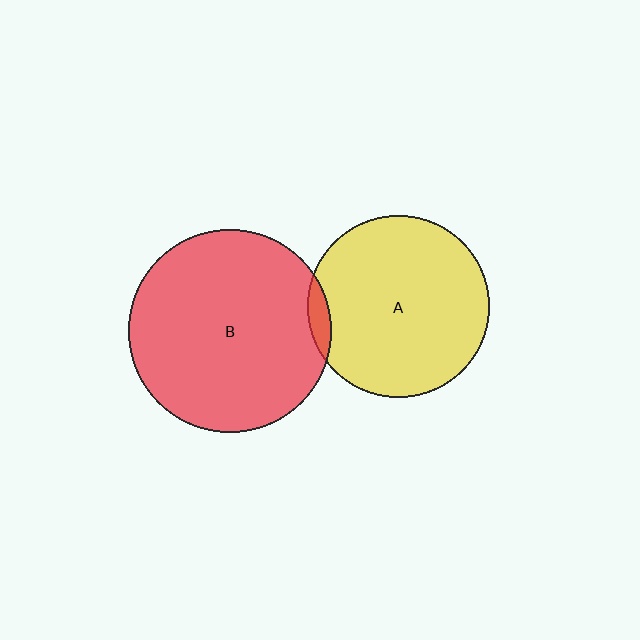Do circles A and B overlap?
Yes.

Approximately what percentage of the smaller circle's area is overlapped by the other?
Approximately 5%.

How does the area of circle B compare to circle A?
Approximately 1.2 times.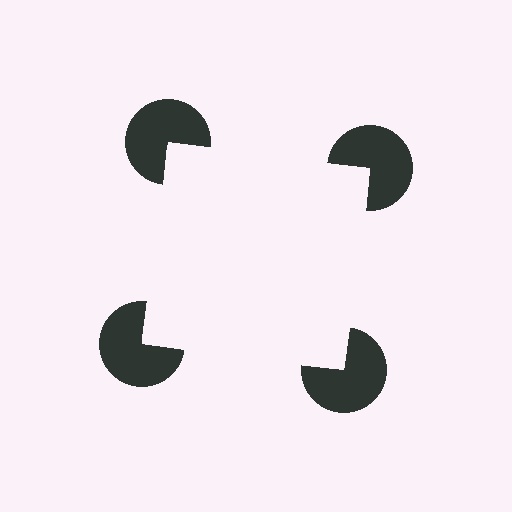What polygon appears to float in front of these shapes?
An illusory square — its edges are inferred from the aligned wedge cuts in the pac-man discs, not physically drawn.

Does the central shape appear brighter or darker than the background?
It typically appears slightly brighter than the background, even though no actual brightness change is drawn.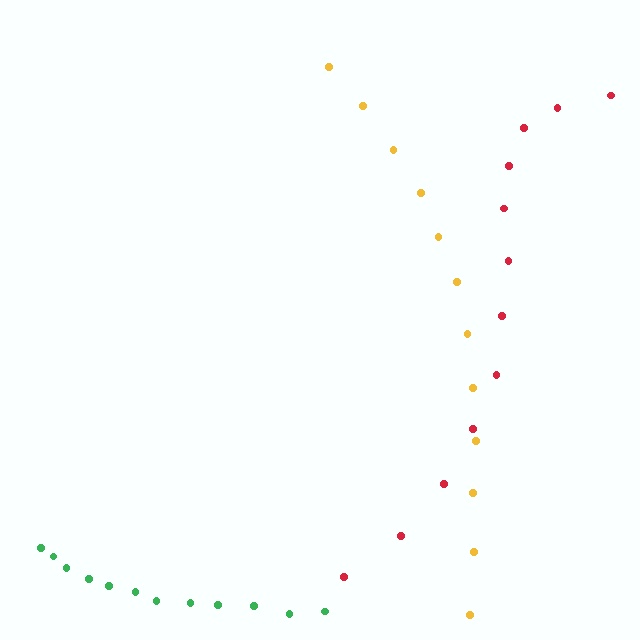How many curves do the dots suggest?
There are 3 distinct paths.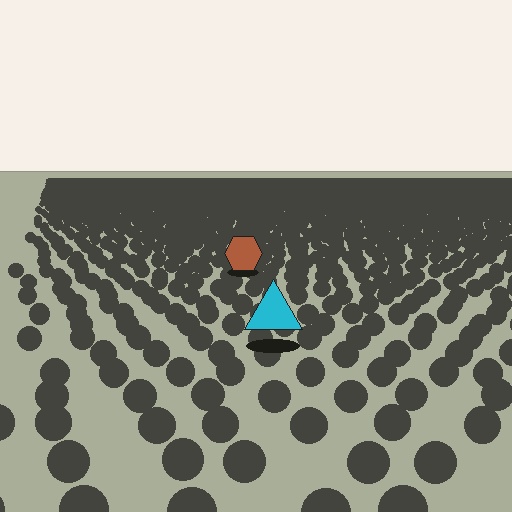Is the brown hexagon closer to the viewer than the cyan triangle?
No. The cyan triangle is closer — you can tell from the texture gradient: the ground texture is coarser near it.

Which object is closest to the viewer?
The cyan triangle is closest. The texture marks near it are larger and more spread out.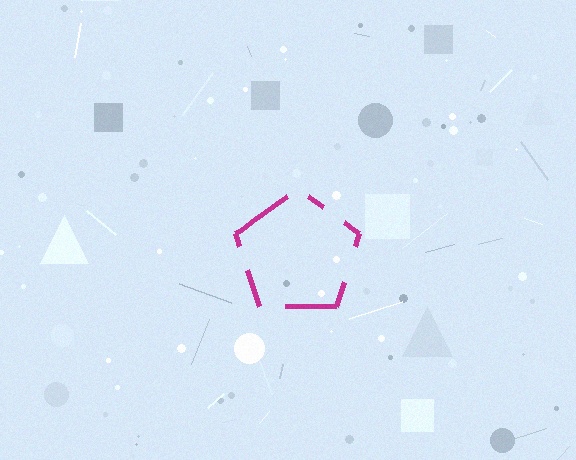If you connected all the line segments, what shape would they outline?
They would outline a pentagon.